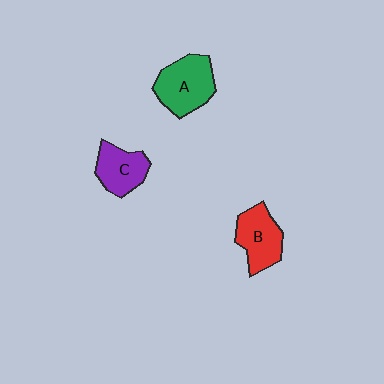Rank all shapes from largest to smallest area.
From largest to smallest: A (green), B (red), C (purple).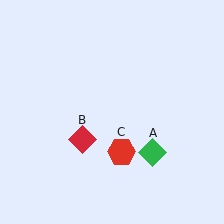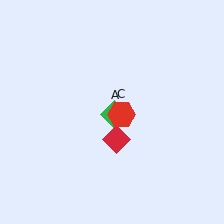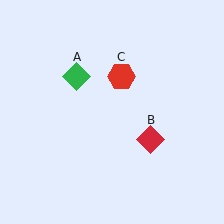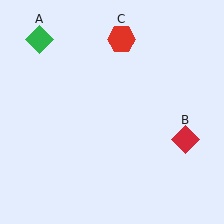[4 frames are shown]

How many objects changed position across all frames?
3 objects changed position: green diamond (object A), red diamond (object B), red hexagon (object C).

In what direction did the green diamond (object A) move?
The green diamond (object A) moved up and to the left.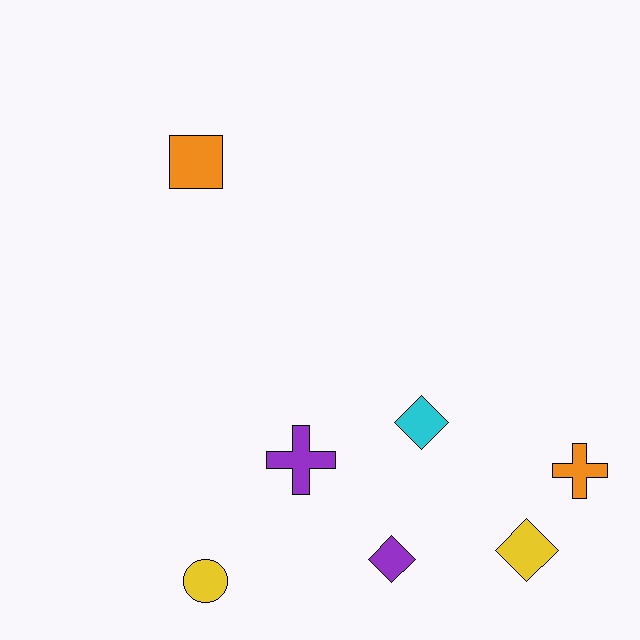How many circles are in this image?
There is 1 circle.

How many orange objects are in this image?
There are 2 orange objects.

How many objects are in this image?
There are 7 objects.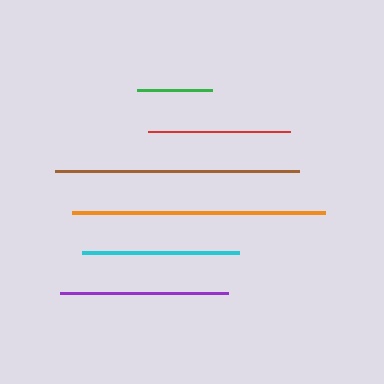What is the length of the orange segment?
The orange segment is approximately 253 pixels long.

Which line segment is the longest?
The orange line is the longest at approximately 253 pixels.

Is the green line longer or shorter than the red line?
The red line is longer than the green line.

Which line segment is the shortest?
The green line is the shortest at approximately 75 pixels.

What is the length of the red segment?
The red segment is approximately 142 pixels long.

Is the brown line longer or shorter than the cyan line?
The brown line is longer than the cyan line.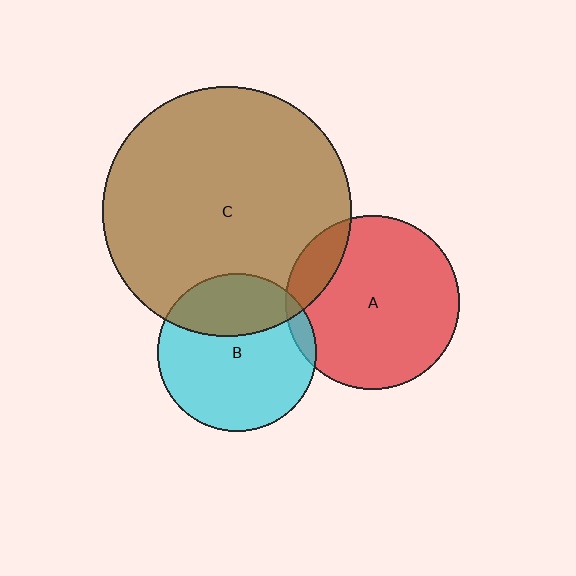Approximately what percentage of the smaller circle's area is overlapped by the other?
Approximately 5%.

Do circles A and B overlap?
Yes.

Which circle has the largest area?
Circle C (brown).